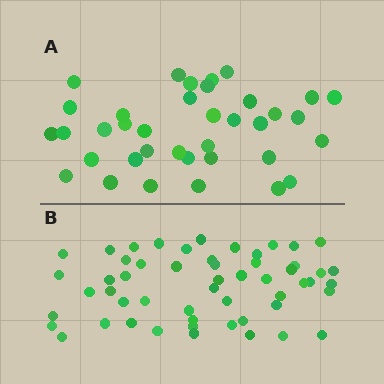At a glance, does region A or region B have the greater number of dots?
Region B (the bottom region) has more dots.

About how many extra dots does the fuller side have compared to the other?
Region B has approximately 15 more dots than region A.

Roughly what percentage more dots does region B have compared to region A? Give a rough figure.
About 45% more.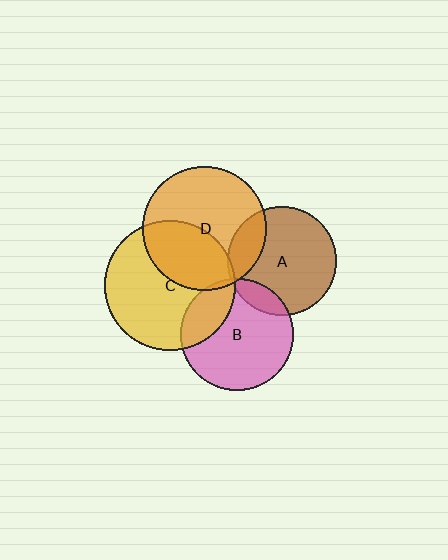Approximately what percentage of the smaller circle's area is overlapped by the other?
Approximately 40%.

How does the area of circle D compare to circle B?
Approximately 1.2 times.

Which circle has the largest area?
Circle C (yellow).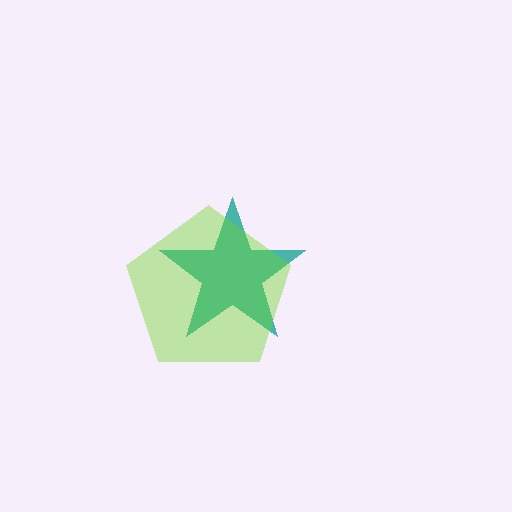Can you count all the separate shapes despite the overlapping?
Yes, there are 2 separate shapes.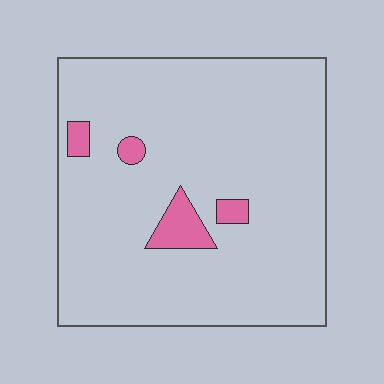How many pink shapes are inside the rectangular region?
4.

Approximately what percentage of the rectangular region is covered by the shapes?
Approximately 5%.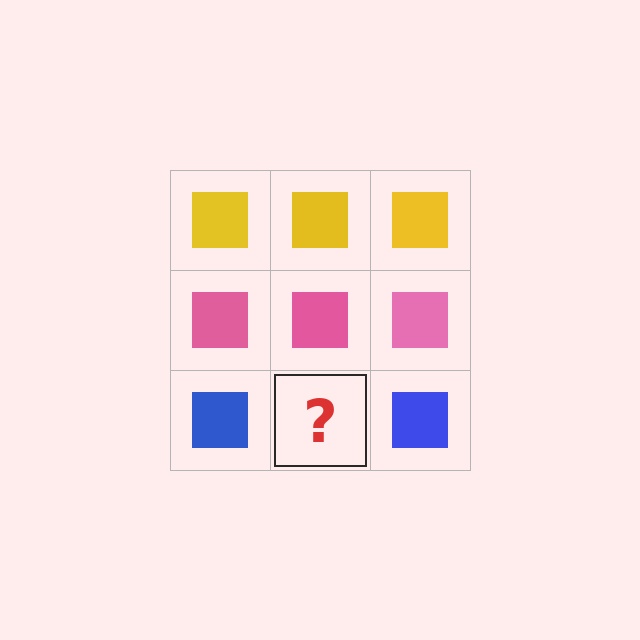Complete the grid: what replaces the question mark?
The question mark should be replaced with a blue square.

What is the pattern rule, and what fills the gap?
The rule is that each row has a consistent color. The gap should be filled with a blue square.